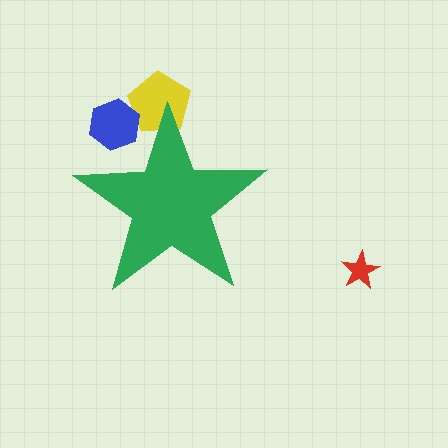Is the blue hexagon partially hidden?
Yes, the blue hexagon is partially hidden behind the green star.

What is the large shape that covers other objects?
A green star.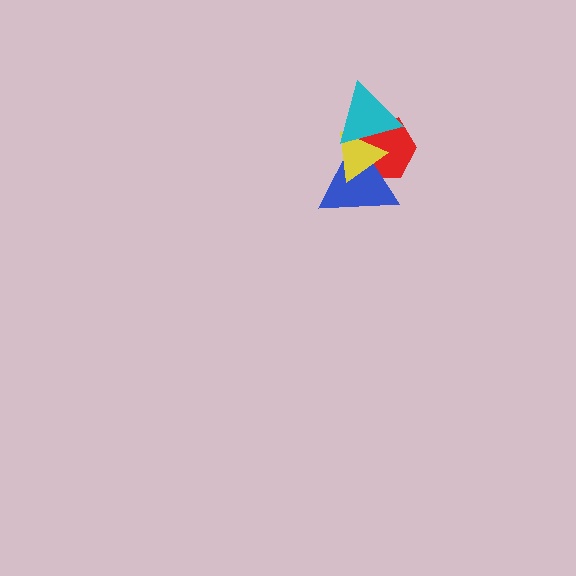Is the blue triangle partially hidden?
Yes, it is partially covered by another shape.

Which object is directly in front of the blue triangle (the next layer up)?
The yellow triangle is directly in front of the blue triangle.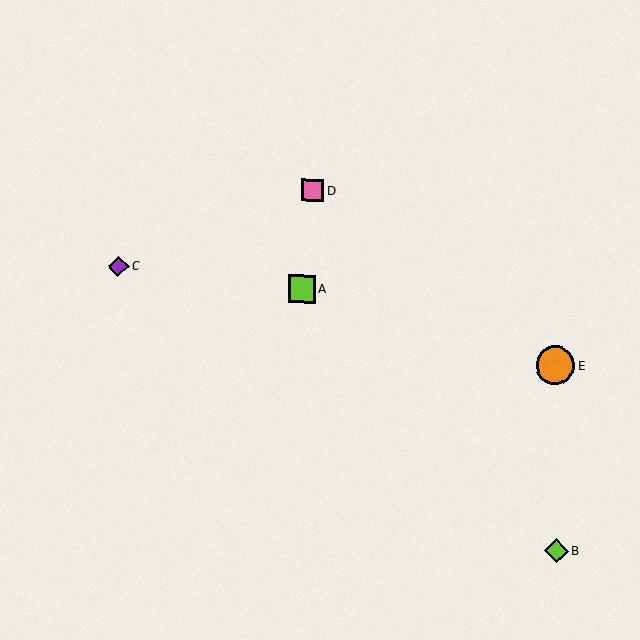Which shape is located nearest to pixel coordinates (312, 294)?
The lime square (labeled A) at (302, 289) is nearest to that location.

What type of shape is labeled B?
Shape B is a lime diamond.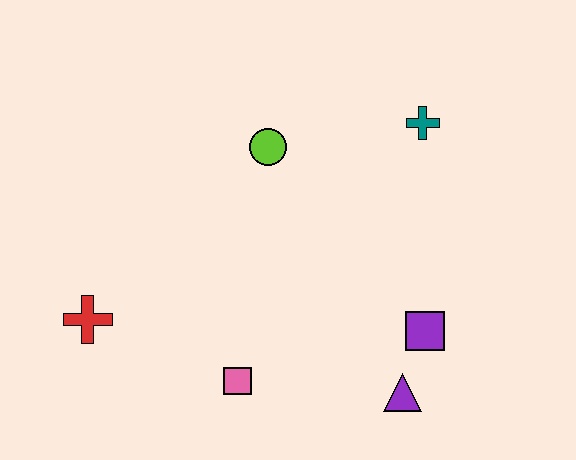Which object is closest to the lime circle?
The teal cross is closest to the lime circle.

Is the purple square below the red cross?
Yes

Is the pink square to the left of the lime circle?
Yes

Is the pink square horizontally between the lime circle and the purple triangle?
No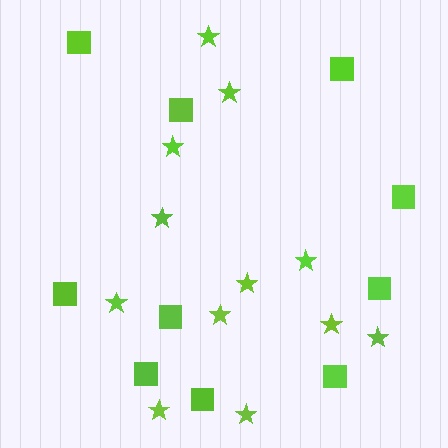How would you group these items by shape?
There are 2 groups: one group of stars (12) and one group of squares (10).